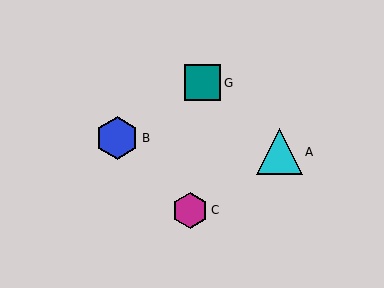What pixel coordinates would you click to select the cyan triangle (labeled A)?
Click at (279, 152) to select the cyan triangle A.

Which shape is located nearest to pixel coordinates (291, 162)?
The cyan triangle (labeled A) at (279, 152) is nearest to that location.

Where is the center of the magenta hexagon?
The center of the magenta hexagon is at (190, 210).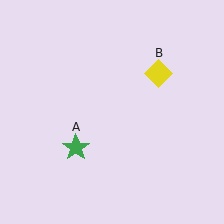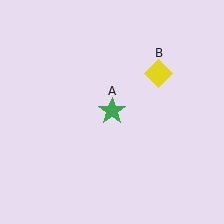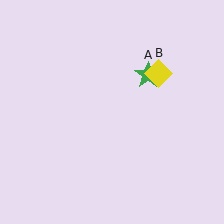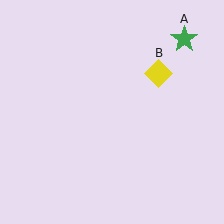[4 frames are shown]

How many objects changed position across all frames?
1 object changed position: green star (object A).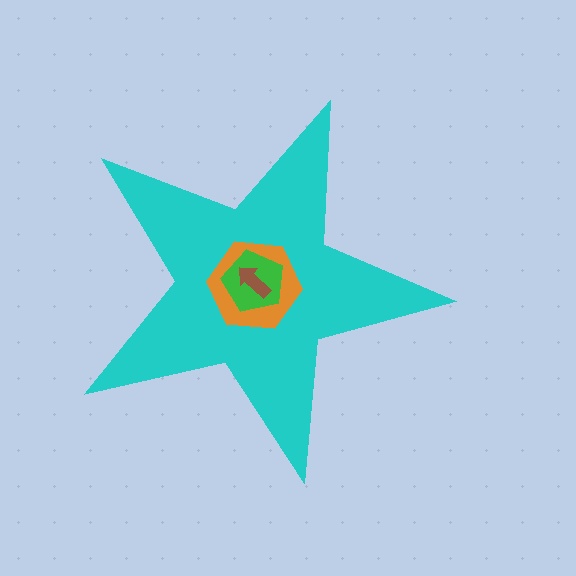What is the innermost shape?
The brown arrow.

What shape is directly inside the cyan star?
The orange hexagon.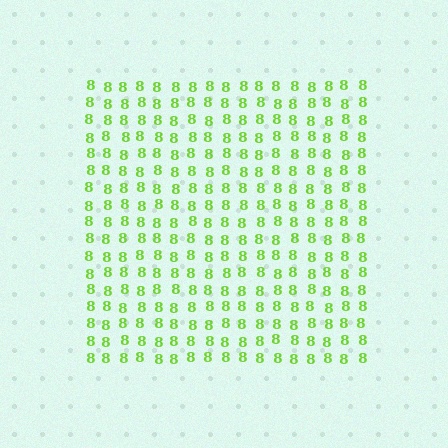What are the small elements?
The small elements are digit 8's.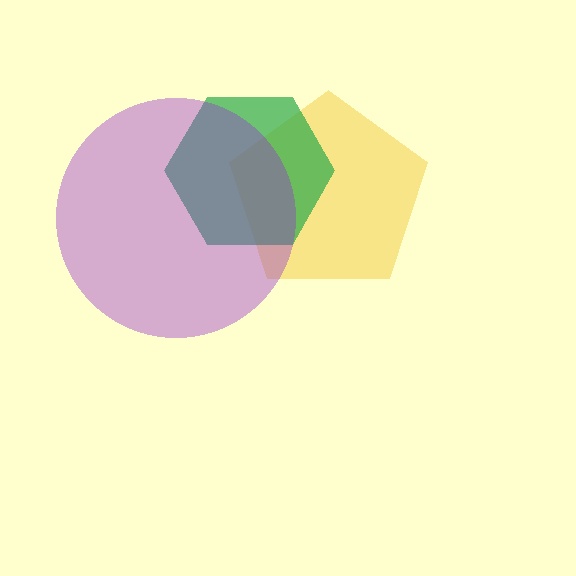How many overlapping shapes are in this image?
There are 3 overlapping shapes in the image.